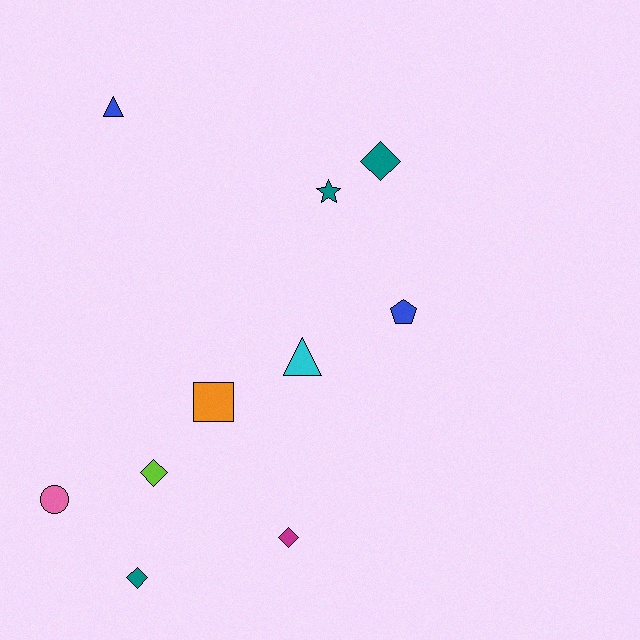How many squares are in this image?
There is 1 square.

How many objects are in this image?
There are 10 objects.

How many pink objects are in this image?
There is 1 pink object.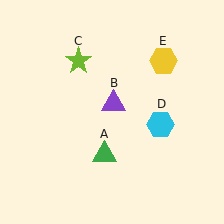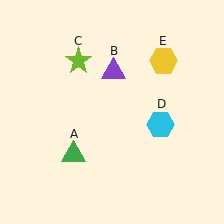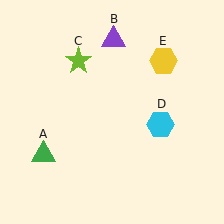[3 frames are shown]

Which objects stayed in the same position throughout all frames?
Lime star (object C) and cyan hexagon (object D) and yellow hexagon (object E) remained stationary.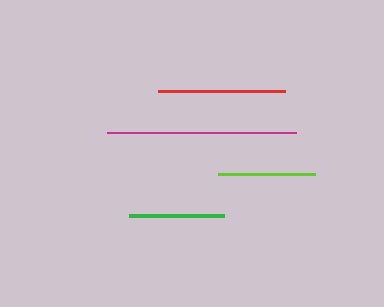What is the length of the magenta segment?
The magenta segment is approximately 189 pixels long.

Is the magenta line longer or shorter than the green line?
The magenta line is longer than the green line.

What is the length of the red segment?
The red segment is approximately 126 pixels long.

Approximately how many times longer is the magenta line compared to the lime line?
The magenta line is approximately 1.9 times the length of the lime line.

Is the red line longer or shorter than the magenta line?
The magenta line is longer than the red line.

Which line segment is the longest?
The magenta line is the longest at approximately 189 pixels.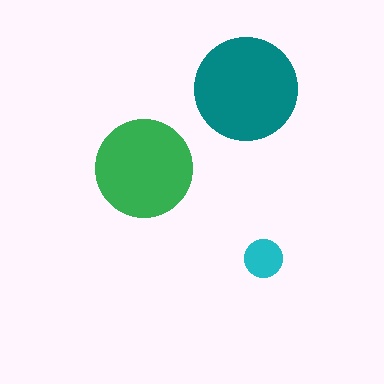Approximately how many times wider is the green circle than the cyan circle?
About 2.5 times wider.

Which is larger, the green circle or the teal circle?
The teal one.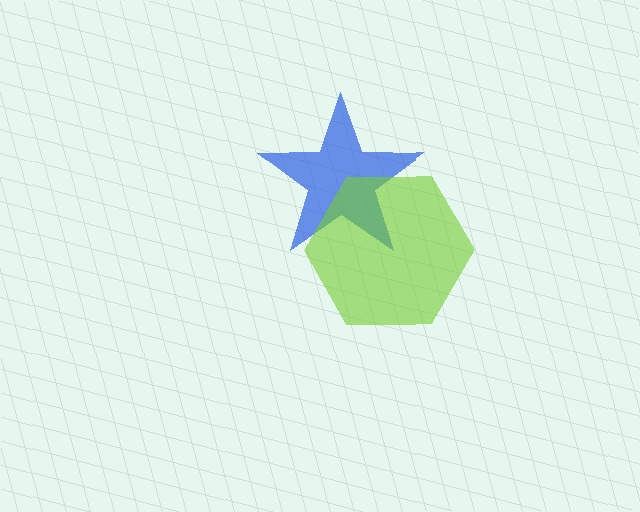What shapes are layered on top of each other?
The layered shapes are: a blue star, a lime hexagon.